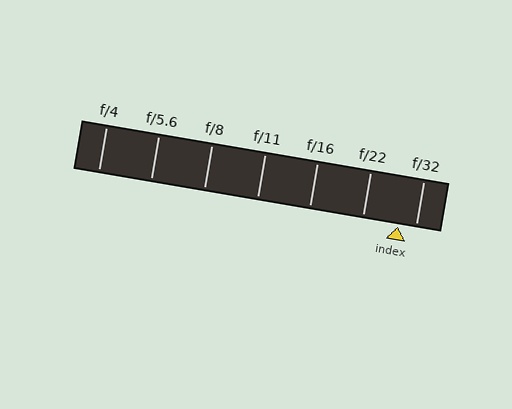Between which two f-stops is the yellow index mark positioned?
The index mark is between f/22 and f/32.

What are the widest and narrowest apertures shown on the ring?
The widest aperture shown is f/4 and the narrowest is f/32.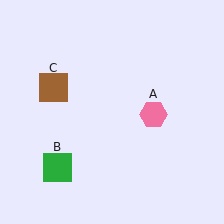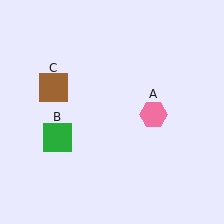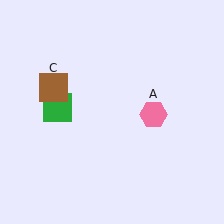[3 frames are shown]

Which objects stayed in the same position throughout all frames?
Pink hexagon (object A) and brown square (object C) remained stationary.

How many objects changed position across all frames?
1 object changed position: green square (object B).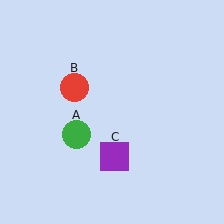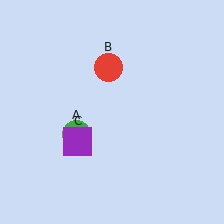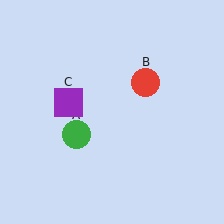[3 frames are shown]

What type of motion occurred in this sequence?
The red circle (object B), purple square (object C) rotated clockwise around the center of the scene.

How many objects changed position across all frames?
2 objects changed position: red circle (object B), purple square (object C).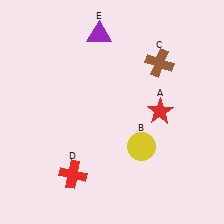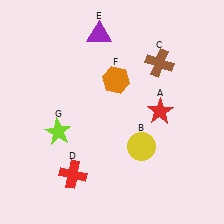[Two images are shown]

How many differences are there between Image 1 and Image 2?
There are 2 differences between the two images.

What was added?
An orange hexagon (F), a lime star (G) were added in Image 2.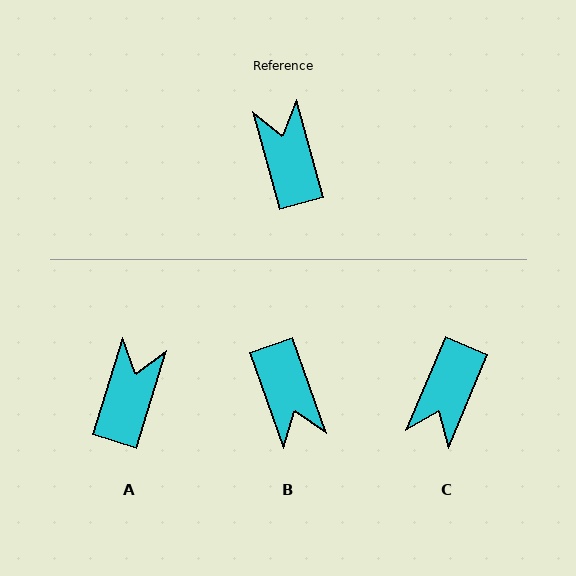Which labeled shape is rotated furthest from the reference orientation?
B, about 176 degrees away.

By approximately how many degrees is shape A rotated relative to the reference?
Approximately 33 degrees clockwise.